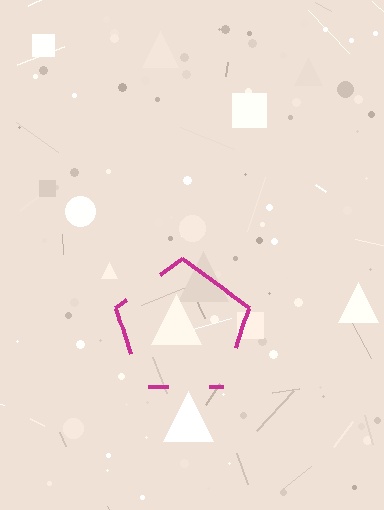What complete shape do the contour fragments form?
The contour fragments form a pentagon.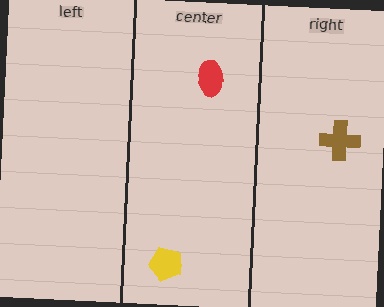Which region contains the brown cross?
The right region.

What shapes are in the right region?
The brown cross.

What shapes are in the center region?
The yellow pentagon, the red ellipse.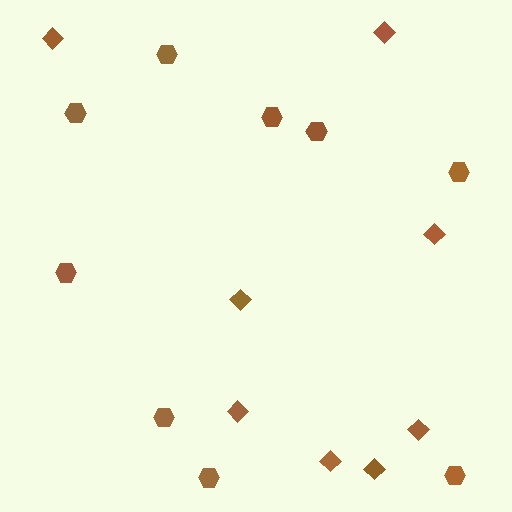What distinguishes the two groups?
There are 2 groups: one group of hexagons (9) and one group of diamonds (8).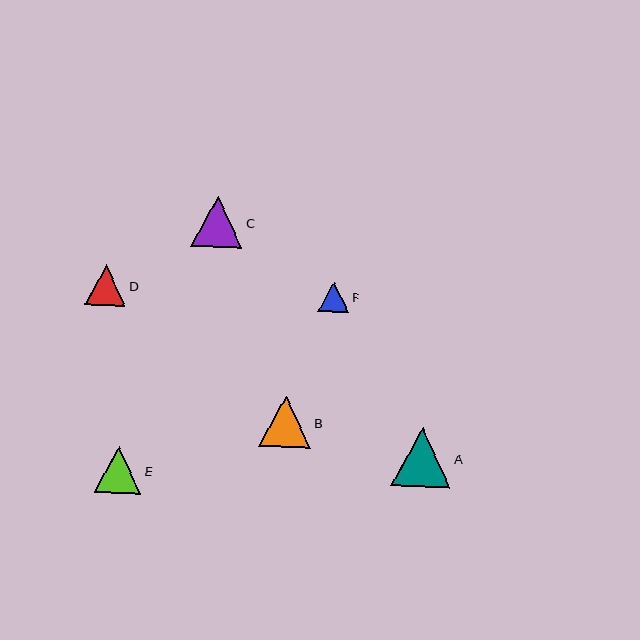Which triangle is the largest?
Triangle A is the largest with a size of approximately 59 pixels.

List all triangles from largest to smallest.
From largest to smallest: A, B, C, E, D, F.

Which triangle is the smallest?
Triangle F is the smallest with a size of approximately 31 pixels.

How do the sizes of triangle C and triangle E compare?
Triangle C and triangle E are approximately the same size.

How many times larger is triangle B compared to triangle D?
Triangle B is approximately 1.3 times the size of triangle D.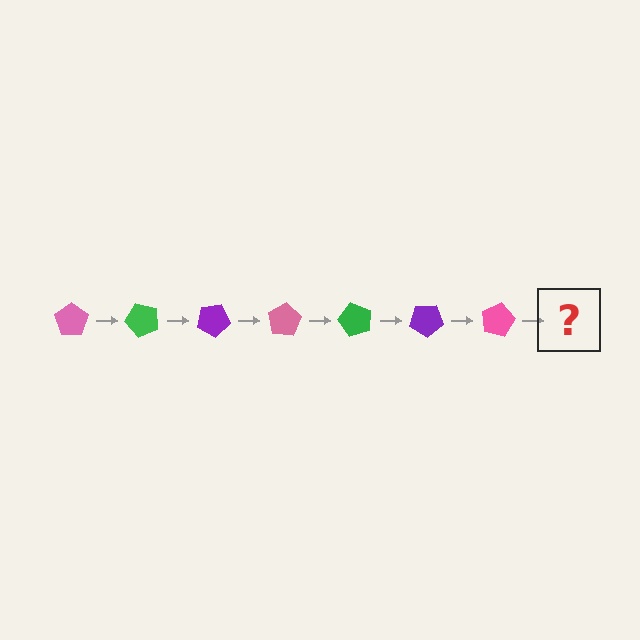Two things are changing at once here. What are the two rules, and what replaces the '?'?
The two rules are that it rotates 50 degrees each step and the color cycles through pink, green, and purple. The '?' should be a green pentagon, rotated 350 degrees from the start.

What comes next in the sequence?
The next element should be a green pentagon, rotated 350 degrees from the start.